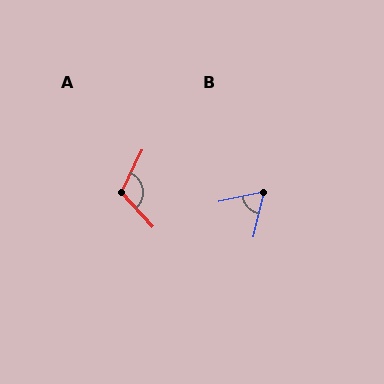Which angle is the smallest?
B, at approximately 66 degrees.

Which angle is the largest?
A, at approximately 113 degrees.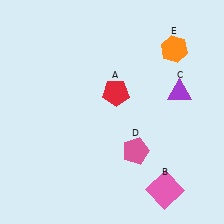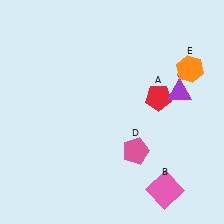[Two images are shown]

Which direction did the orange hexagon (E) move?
The orange hexagon (E) moved down.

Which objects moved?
The objects that moved are: the red pentagon (A), the orange hexagon (E).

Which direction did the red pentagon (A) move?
The red pentagon (A) moved right.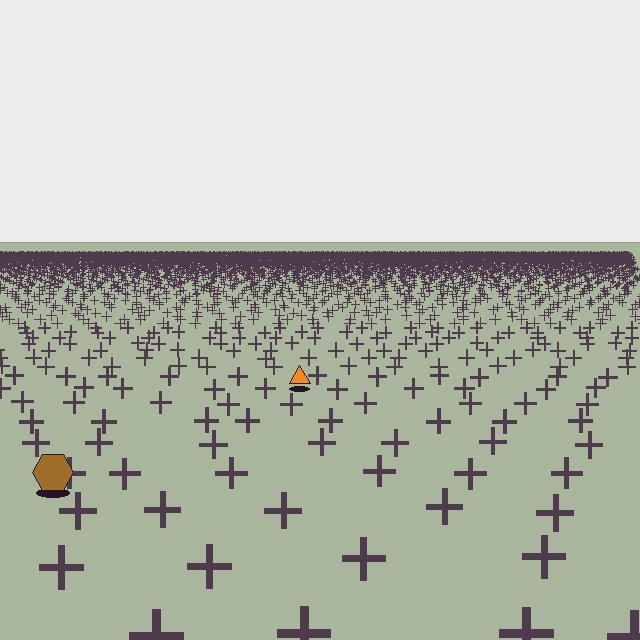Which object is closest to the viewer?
The brown hexagon is closest. The texture marks near it are larger and more spread out.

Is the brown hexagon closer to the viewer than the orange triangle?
Yes. The brown hexagon is closer — you can tell from the texture gradient: the ground texture is coarser near it.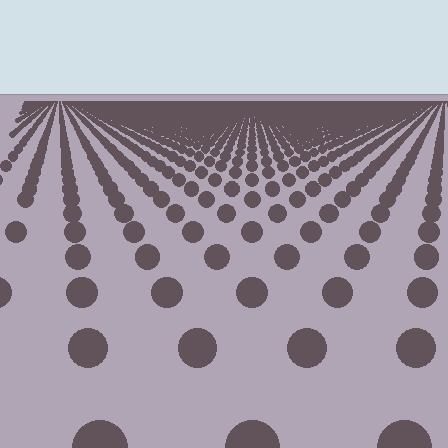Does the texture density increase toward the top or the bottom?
Density increases toward the top.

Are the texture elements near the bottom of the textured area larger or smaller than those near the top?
Larger. Near the bottom, elements are closer to the viewer and appear at a bigger on-screen size.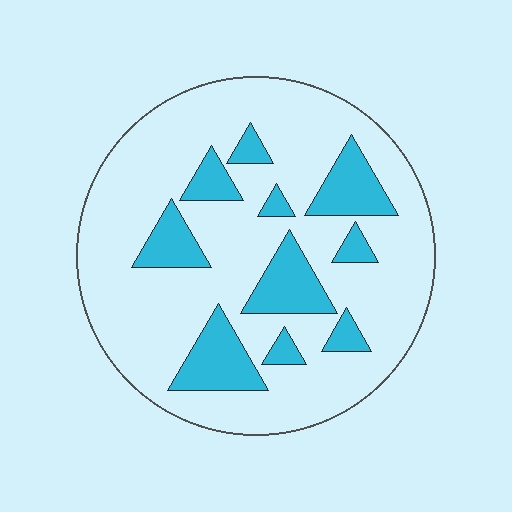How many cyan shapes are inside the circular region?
10.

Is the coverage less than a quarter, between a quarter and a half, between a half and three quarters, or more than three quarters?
Less than a quarter.